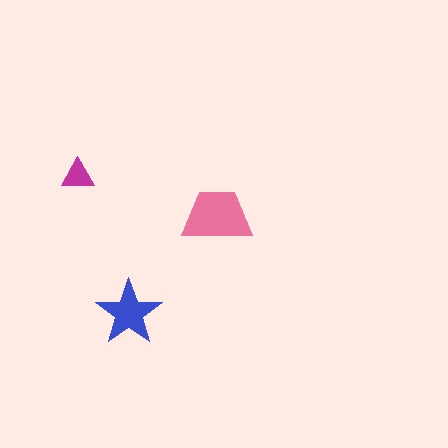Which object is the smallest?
The magenta triangle.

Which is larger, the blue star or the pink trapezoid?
The pink trapezoid.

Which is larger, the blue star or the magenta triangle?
The blue star.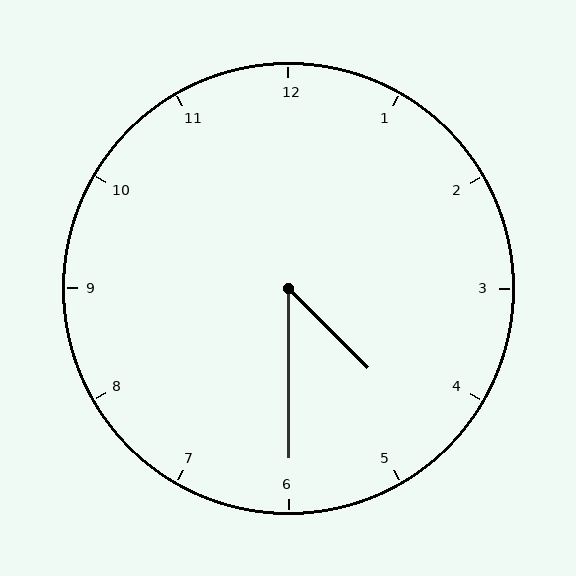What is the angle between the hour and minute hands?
Approximately 45 degrees.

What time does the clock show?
4:30.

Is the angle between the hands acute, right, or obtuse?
It is acute.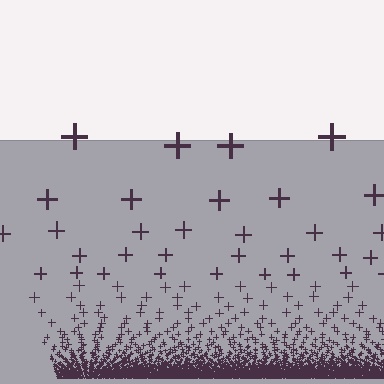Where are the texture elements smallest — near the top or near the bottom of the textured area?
Near the bottom.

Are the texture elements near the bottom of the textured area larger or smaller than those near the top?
Smaller. The gradient is inverted — elements near the bottom are smaller and denser.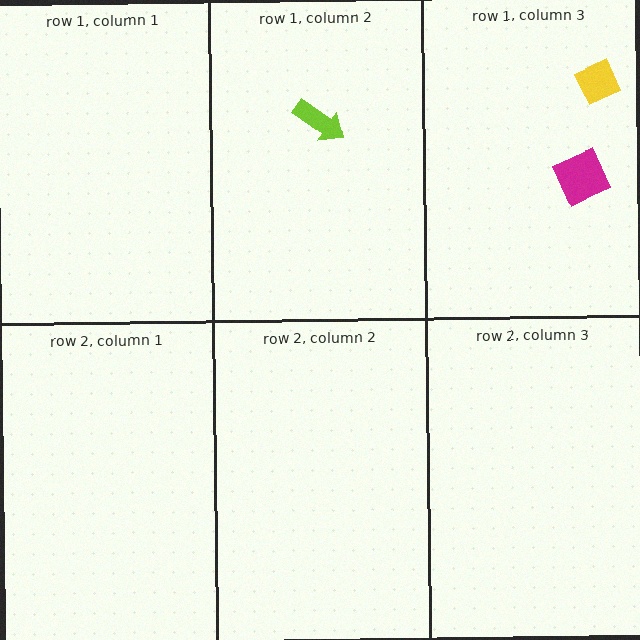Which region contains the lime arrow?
The row 1, column 2 region.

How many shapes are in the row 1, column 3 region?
2.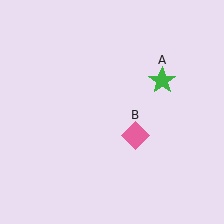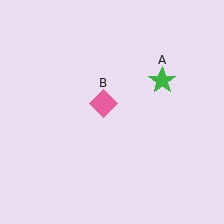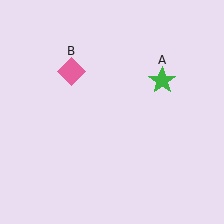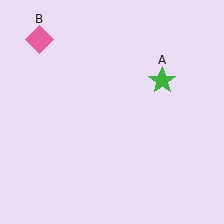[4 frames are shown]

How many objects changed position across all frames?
1 object changed position: pink diamond (object B).